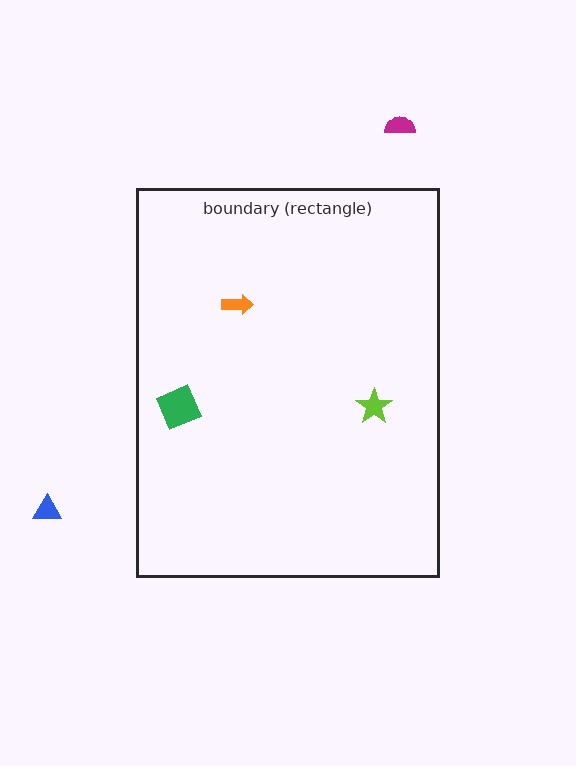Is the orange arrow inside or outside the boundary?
Inside.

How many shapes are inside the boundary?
3 inside, 2 outside.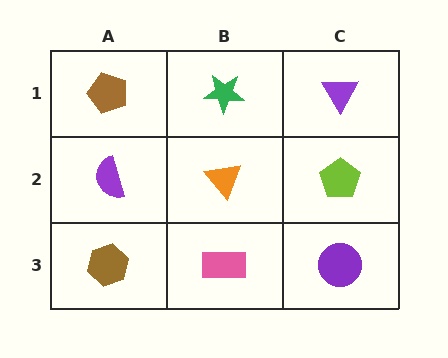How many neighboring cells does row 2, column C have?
3.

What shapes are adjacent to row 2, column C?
A purple triangle (row 1, column C), a purple circle (row 3, column C), an orange triangle (row 2, column B).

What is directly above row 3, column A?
A purple semicircle.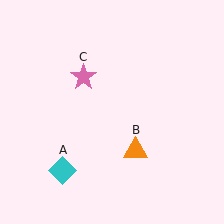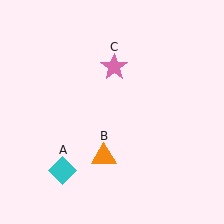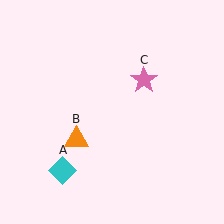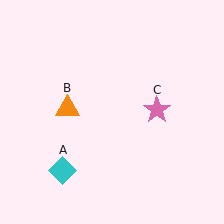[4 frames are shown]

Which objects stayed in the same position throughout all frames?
Cyan diamond (object A) remained stationary.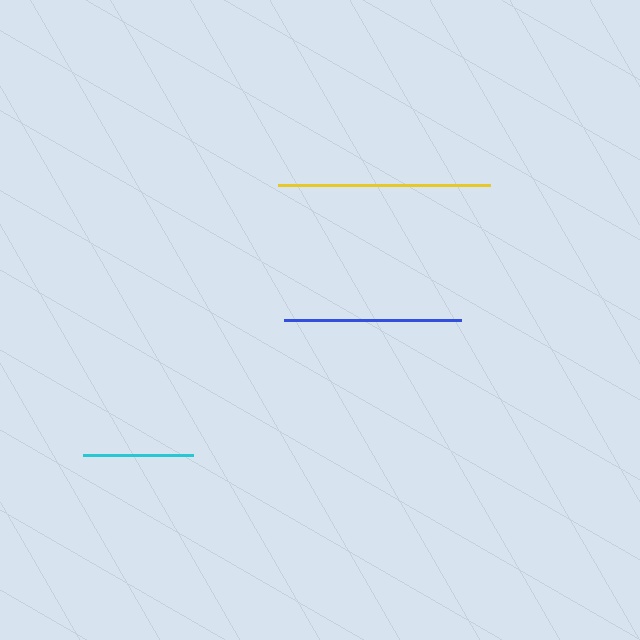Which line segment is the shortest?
The cyan line is the shortest at approximately 110 pixels.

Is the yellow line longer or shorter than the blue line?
The yellow line is longer than the blue line.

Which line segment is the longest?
The yellow line is the longest at approximately 213 pixels.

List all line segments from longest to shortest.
From longest to shortest: yellow, blue, cyan.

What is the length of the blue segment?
The blue segment is approximately 177 pixels long.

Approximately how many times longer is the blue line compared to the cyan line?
The blue line is approximately 1.6 times the length of the cyan line.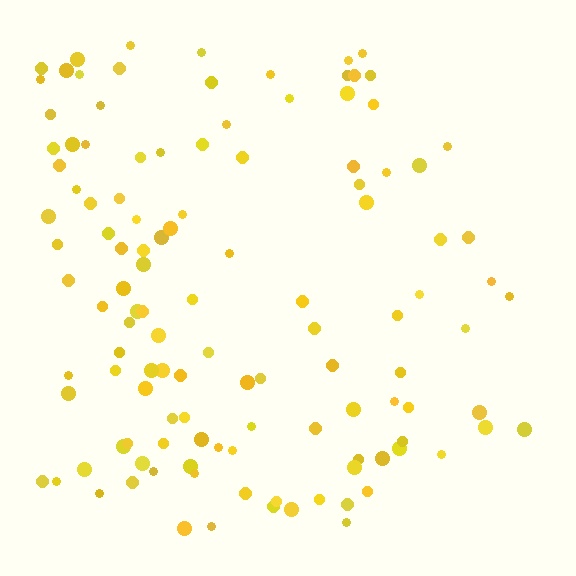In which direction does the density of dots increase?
From right to left, with the left side densest.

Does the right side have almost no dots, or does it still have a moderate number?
Still a moderate number, just noticeably fewer than the left.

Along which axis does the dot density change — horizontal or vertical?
Horizontal.